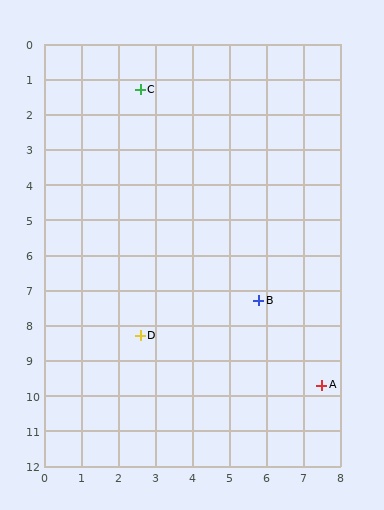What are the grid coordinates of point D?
Point D is at approximately (2.6, 8.3).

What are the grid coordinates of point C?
Point C is at approximately (2.6, 1.3).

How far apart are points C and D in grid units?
Points C and D are about 7.0 grid units apart.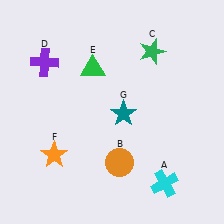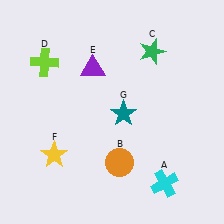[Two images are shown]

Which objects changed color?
D changed from purple to lime. E changed from green to purple. F changed from orange to yellow.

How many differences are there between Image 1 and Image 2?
There are 3 differences between the two images.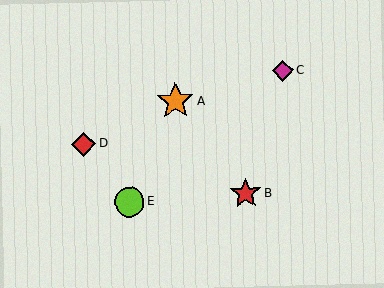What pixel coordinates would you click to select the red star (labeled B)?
Click at (246, 193) to select the red star B.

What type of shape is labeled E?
Shape E is a lime circle.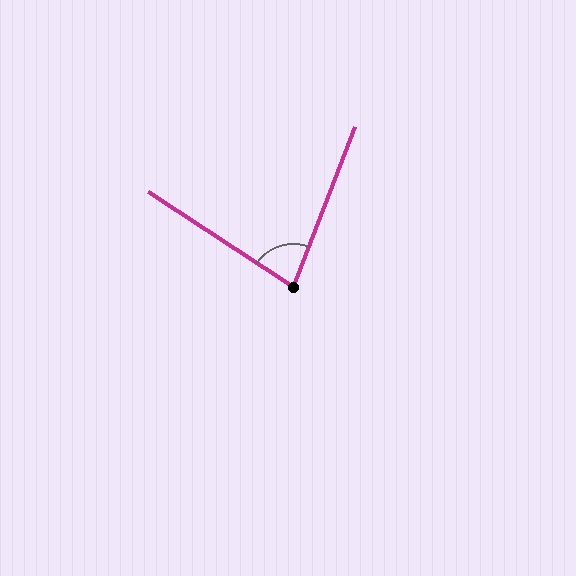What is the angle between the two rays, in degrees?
Approximately 78 degrees.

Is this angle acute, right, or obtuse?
It is acute.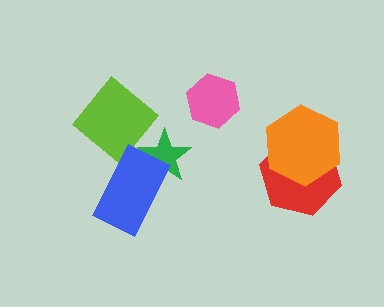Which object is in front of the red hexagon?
The orange hexagon is in front of the red hexagon.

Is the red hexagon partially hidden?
Yes, it is partially covered by another shape.